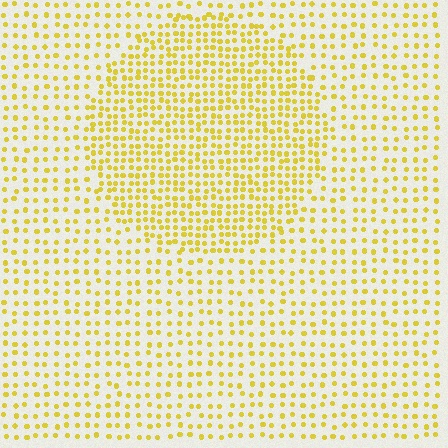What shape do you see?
I see a circle.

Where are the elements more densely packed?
The elements are more densely packed inside the circle boundary.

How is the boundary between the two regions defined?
The boundary is defined by a change in element density (approximately 1.9x ratio). All elements are the same color, size, and shape.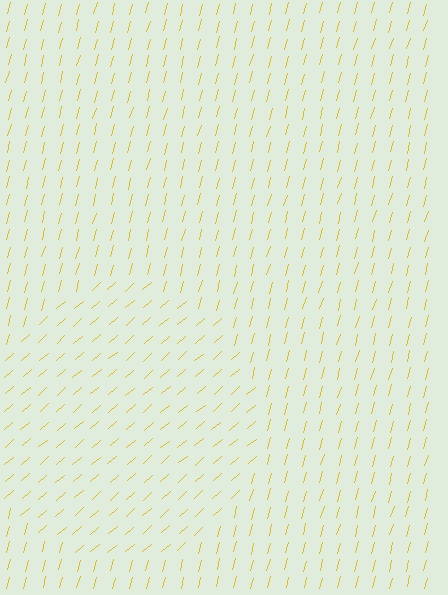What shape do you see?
I see a circle.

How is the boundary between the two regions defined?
The boundary is defined purely by a change in line orientation (approximately 34 degrees difference). All lines are the same color and thickness.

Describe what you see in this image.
The image is filled with small yellow line segments. A circle region in the image has lines oriented differently from the surrounding lines, creating a visible texture boundary.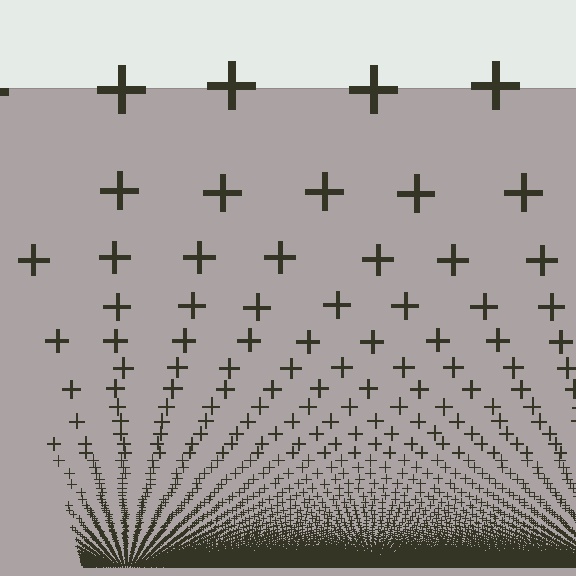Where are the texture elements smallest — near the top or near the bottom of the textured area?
Near the bottom.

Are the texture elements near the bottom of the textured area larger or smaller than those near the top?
Smaller. The gradient is inverted — elements near the bottom are smaller and denser.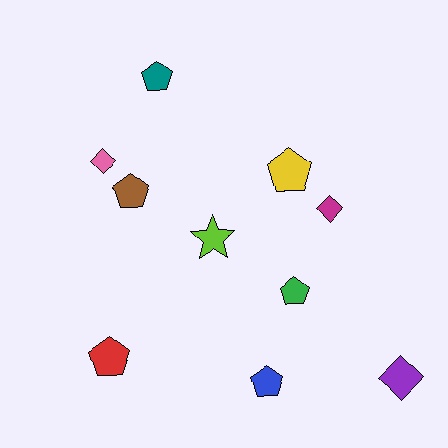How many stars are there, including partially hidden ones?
There is 1 star.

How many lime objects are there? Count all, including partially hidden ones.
There is 1 lime object.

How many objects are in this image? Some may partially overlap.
There are 10 objects.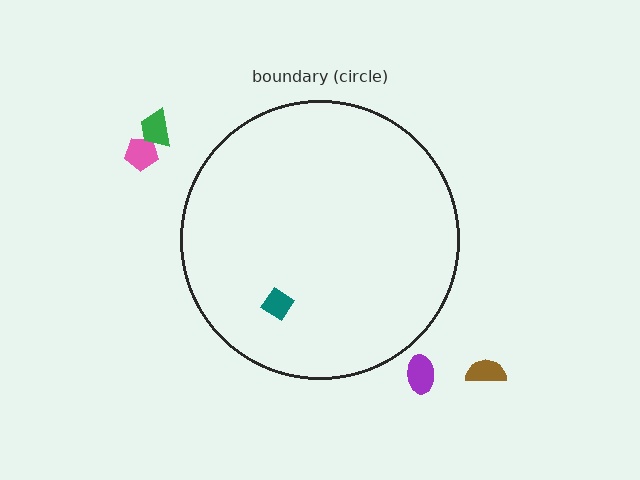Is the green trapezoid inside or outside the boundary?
Outside.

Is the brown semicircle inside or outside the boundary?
Outside.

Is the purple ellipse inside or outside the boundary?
Outside.